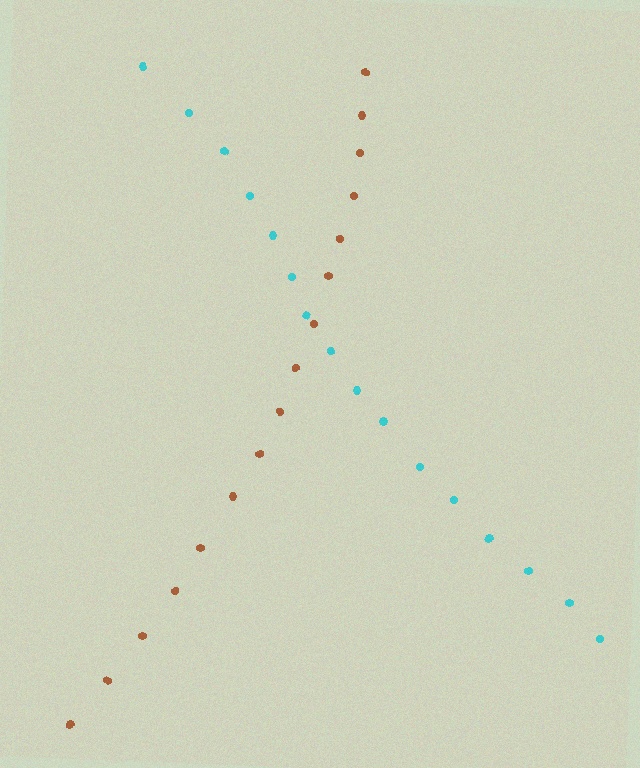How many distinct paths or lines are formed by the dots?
There are 2 distinct paths.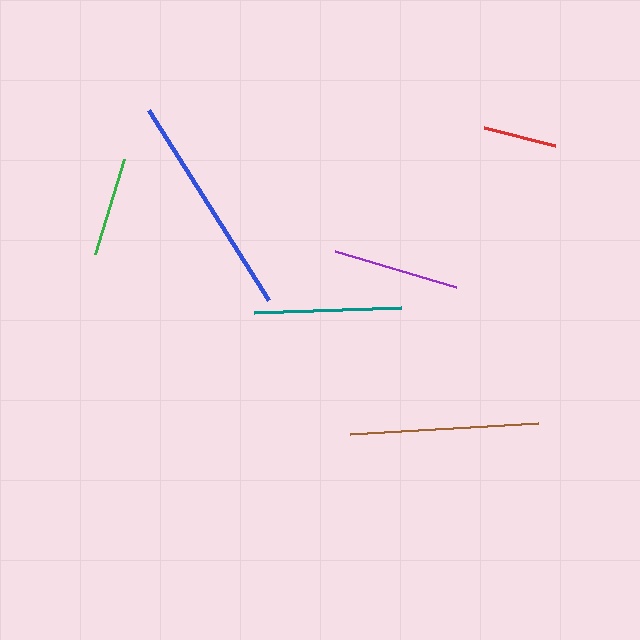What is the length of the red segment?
The red segment is approximately 73 pixels long.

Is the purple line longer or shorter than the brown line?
The brown line is longer than the purple line.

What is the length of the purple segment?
The purple segment is approximately 125 pixels long.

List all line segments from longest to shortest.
From longest to shortest: blue, brown, teal, purple, green, red.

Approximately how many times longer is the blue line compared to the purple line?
The blue line is approximately 1.8 times the length of the purple line.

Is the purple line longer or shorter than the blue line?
The blue line is longer than the purple line.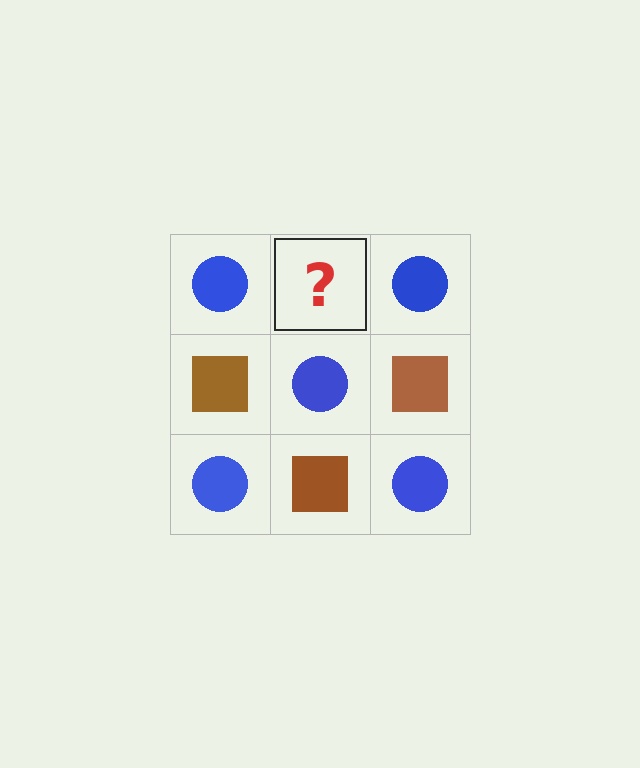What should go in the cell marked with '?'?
The missing cell should contain a brown square.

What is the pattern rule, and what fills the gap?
The rule is that it alternates blue circle and brown square in a checkerboard pattern. The gap should be filled with a brown square.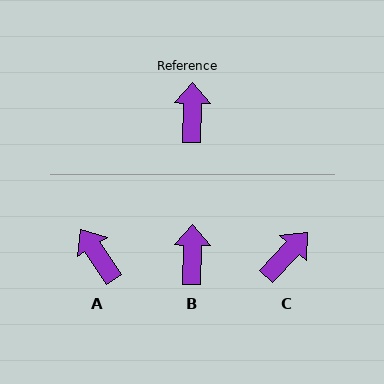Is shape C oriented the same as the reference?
No, it is off by about 42 degrees.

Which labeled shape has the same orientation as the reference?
B.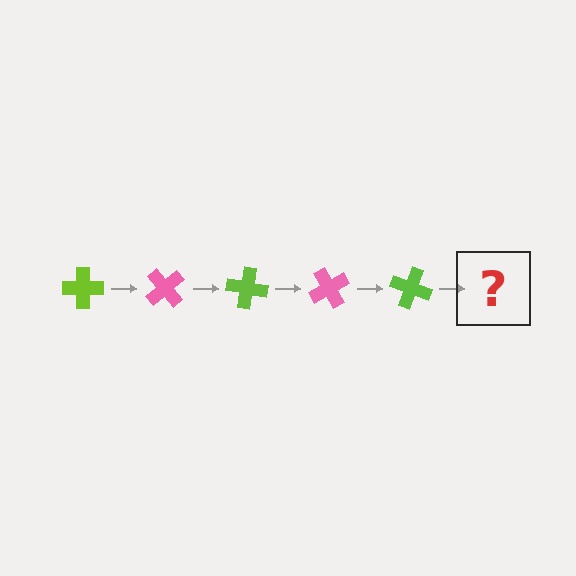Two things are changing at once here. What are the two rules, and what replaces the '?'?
The two rules are that it rotates 50 degrees each step and the color cycles through lime and pink. The '?' should be a pink cross, rotated 250 degrees from the start.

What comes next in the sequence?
The next element should be a pink cross, rotated 250 degrees from the start.